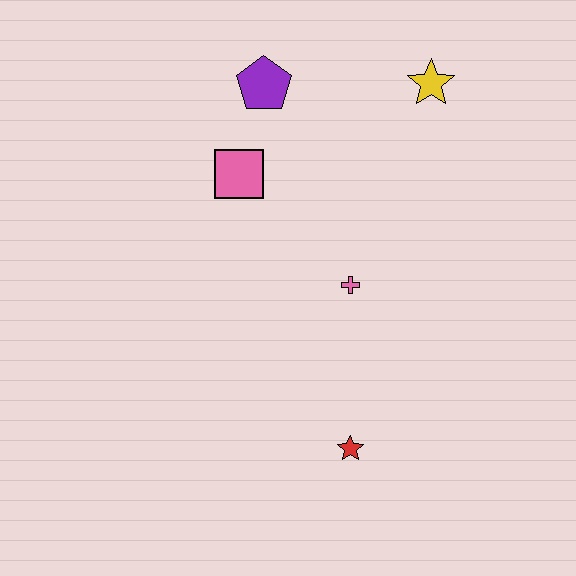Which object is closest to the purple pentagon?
The pink square is closest to the purple pentagon.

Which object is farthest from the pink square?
The red star is farthest from the pink square.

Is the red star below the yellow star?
Yes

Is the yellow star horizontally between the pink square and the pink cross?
No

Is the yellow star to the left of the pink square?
No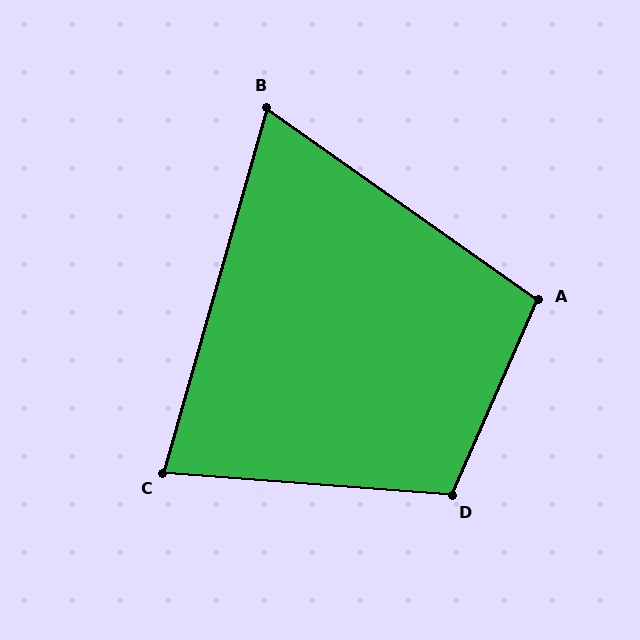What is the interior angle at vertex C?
Approximately 79 degrees (acute).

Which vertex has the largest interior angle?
D, at approximately 109 degrees.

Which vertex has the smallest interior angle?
B, at approximately 71 degrees.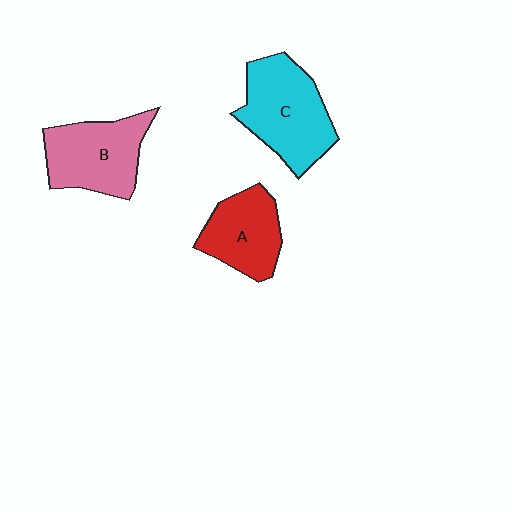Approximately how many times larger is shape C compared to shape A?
Approximately 1.4 times.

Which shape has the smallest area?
Shape A (red).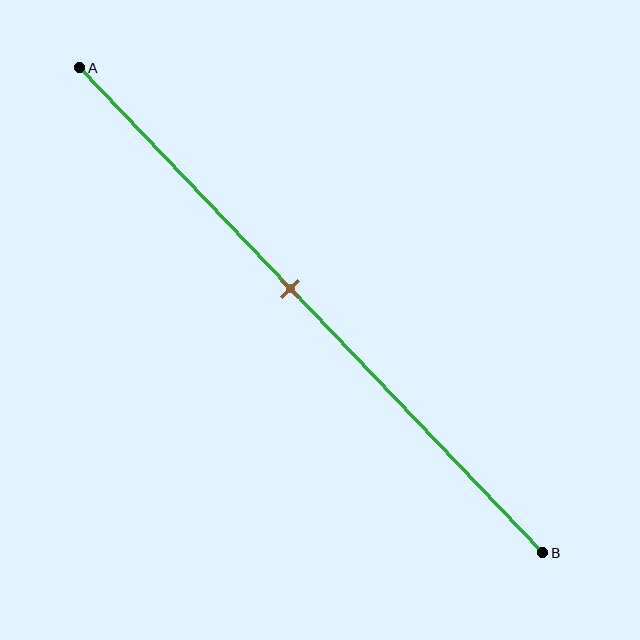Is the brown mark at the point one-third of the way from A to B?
No, the mark is at about 45% from A, not at the 33% one-third point.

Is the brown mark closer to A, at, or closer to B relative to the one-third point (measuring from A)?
The brown mark is closer to point B than the one-third point of segment AB.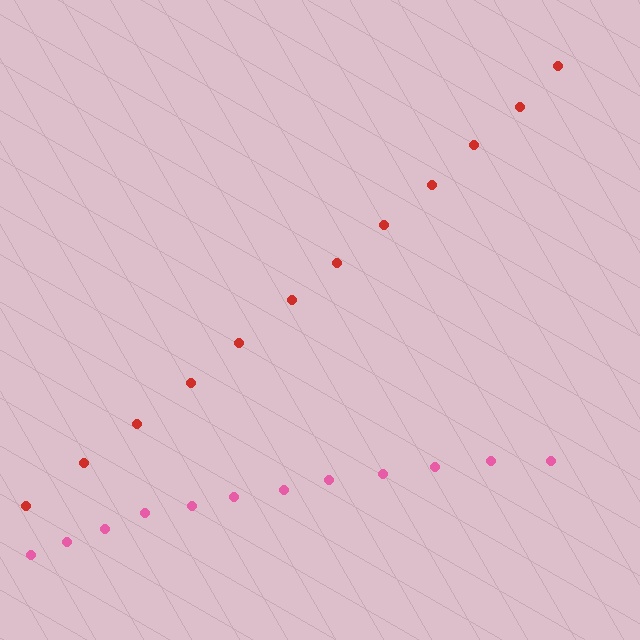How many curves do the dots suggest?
There are 2 distinct paths.